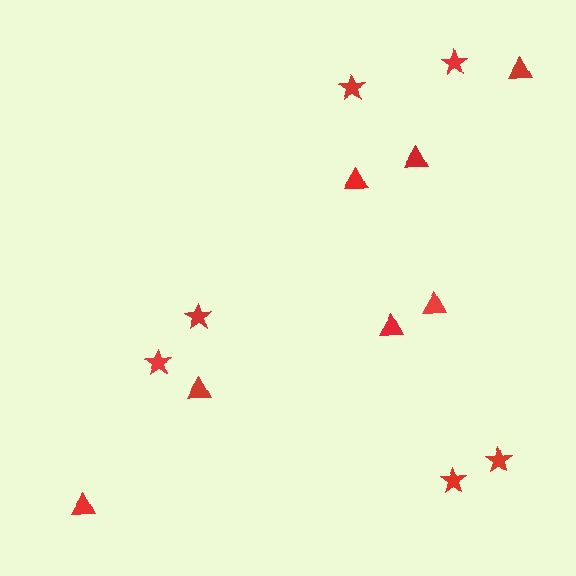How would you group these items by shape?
There are 2 groups: one group of triangles (7) and one group of stars (6).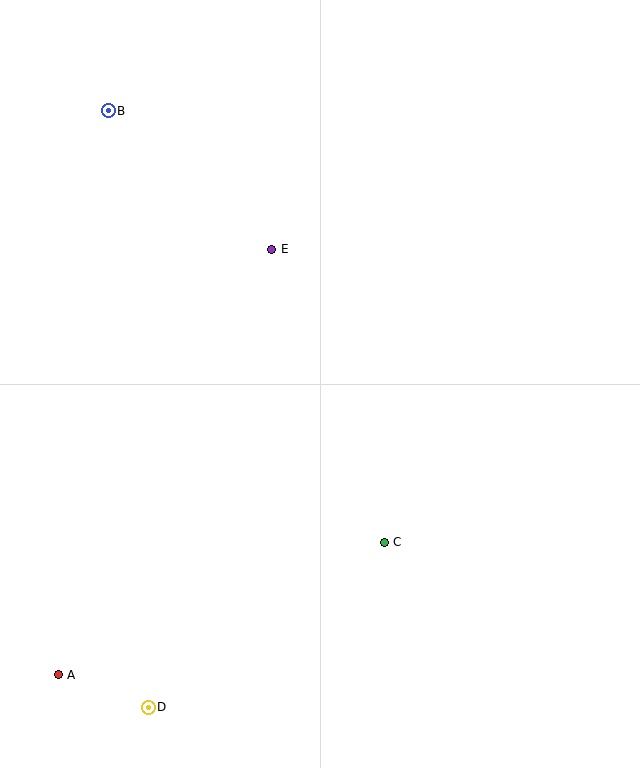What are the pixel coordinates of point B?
Point B is at (108, 111).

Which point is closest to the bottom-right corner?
Point C is closest to the bottom-right corner.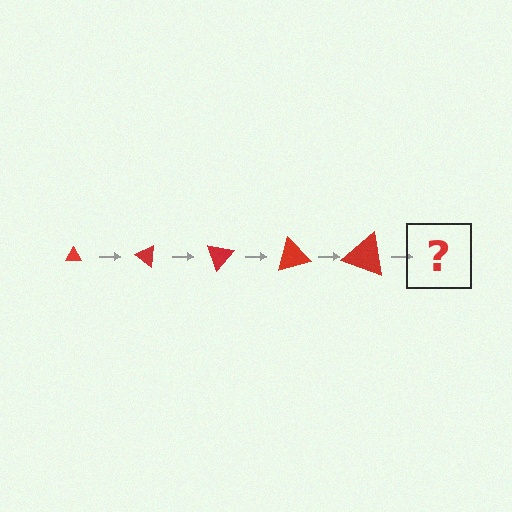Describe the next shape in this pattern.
It should be a triangle, larger than the previous one and rotated 175 degrees from the start.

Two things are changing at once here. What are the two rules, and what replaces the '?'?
The two rules are that the triangle grows larger each step and it rotates 35 degrees each step. The '?' should be a triangle, larger than the previous one and rotated 175 degrees from the start.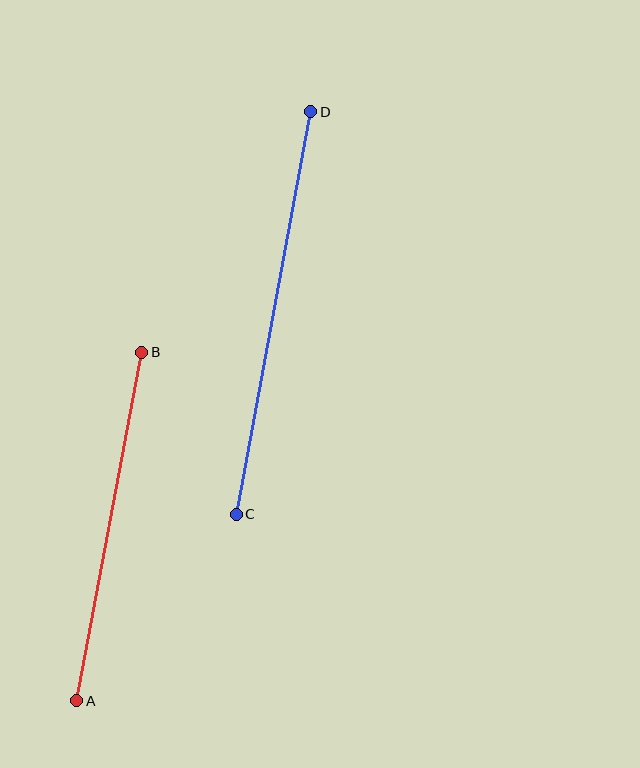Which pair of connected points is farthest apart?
Points C and D are farthest apart.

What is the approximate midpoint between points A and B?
The midpoint is at approximately (109, 526) pixels.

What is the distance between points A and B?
The distance is approximately 355 pixels.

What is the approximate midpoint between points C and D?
The midpoint is at approximately (273, 313) pixels.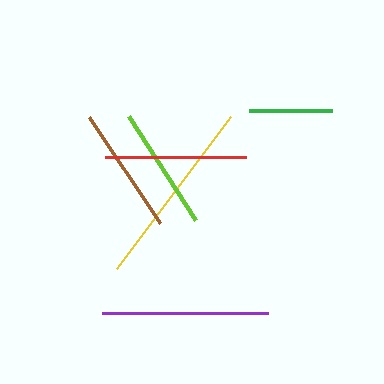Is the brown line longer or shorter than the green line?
The brown line is longer than the green line.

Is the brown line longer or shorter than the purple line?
The purple line is longer than the brown line.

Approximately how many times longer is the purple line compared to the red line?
The purple line is approximately 1.2 times the length of the red line.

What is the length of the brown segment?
The brown segment is approximately 128 pixels long.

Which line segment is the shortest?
The green line is the shortest at approximately 83 pixels.